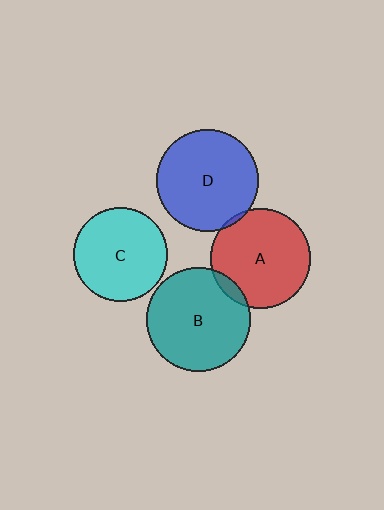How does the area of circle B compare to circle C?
Approximately 1.2 times.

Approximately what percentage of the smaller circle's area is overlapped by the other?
Approximately 5%.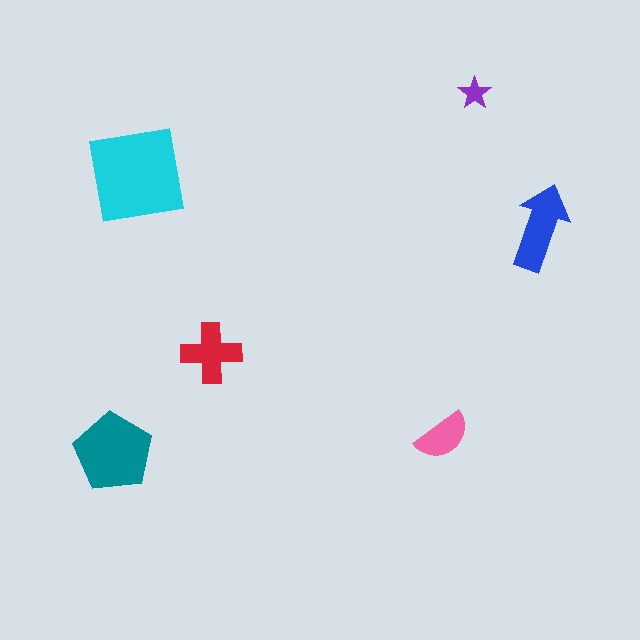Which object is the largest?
The cyan square.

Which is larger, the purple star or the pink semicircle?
The pink semicircle.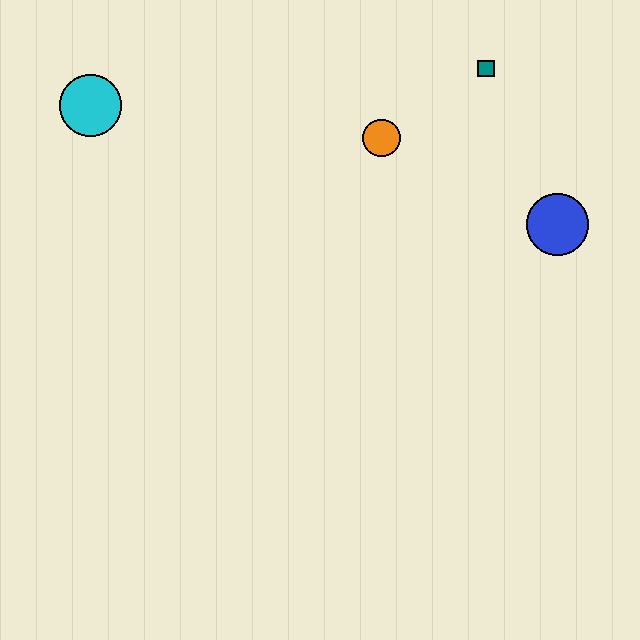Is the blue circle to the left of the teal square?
No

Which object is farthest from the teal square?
The cyan circle is farthest from the teal square.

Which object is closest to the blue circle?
The teal square is closest to the blue circle.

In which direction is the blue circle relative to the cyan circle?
The blue circle is to the right of the cyan circle.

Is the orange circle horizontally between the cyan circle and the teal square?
Yes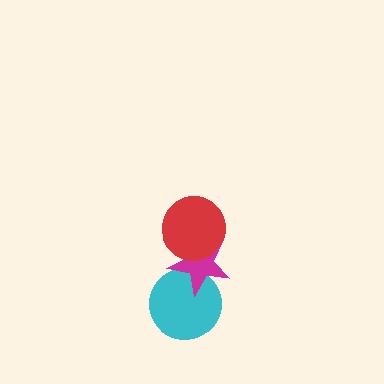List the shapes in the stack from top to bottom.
From top to bottom: the red circle, the magenta star, the cyan circle.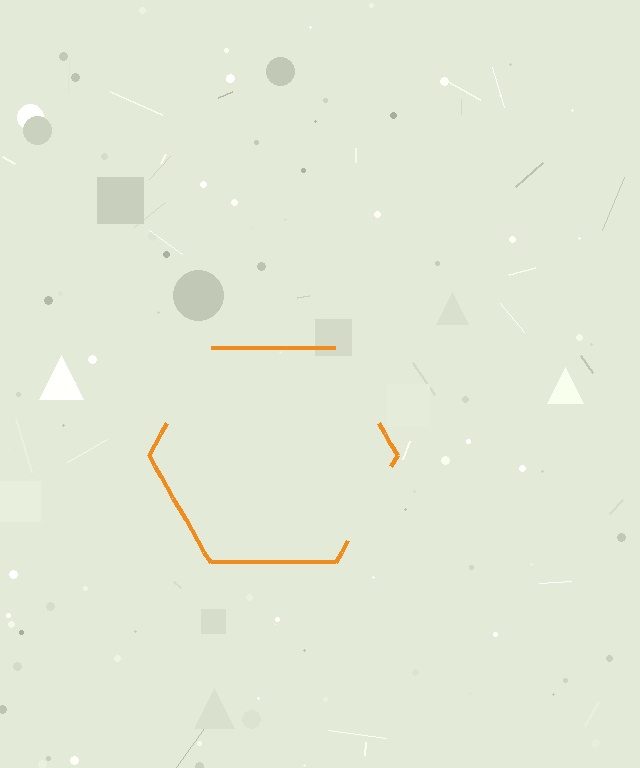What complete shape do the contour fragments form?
The contour fragments form a hexagon.